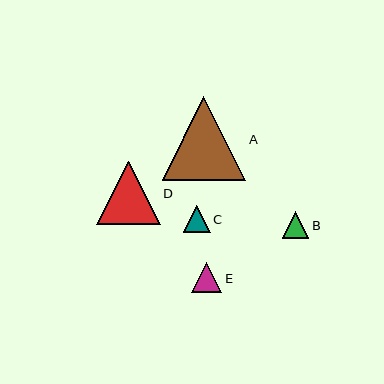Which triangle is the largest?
Triangle A is the largest with a size of approximately 83 pixels.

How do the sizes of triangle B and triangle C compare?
Triangle B and triangle C are approximately the same size.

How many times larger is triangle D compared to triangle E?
Triangle D is approximately 2.1 times the size of triangle E.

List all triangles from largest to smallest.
From largest to smallest: A, D, E, B, C.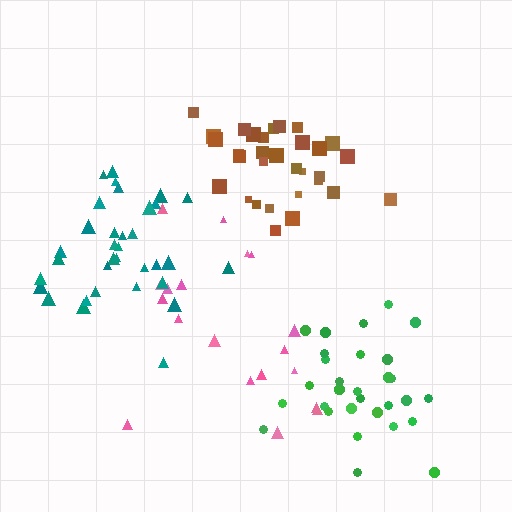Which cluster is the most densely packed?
Brown.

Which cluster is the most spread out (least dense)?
Pink.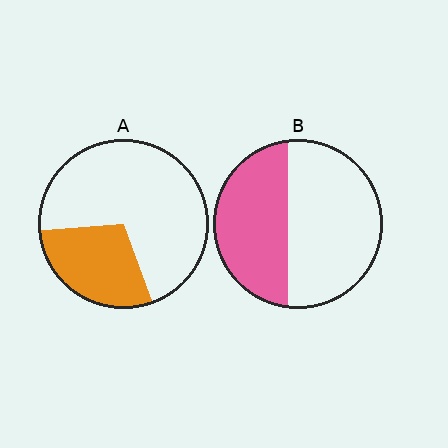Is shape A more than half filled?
No.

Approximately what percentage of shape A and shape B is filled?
A is approximately 30% and B is approximately 45%.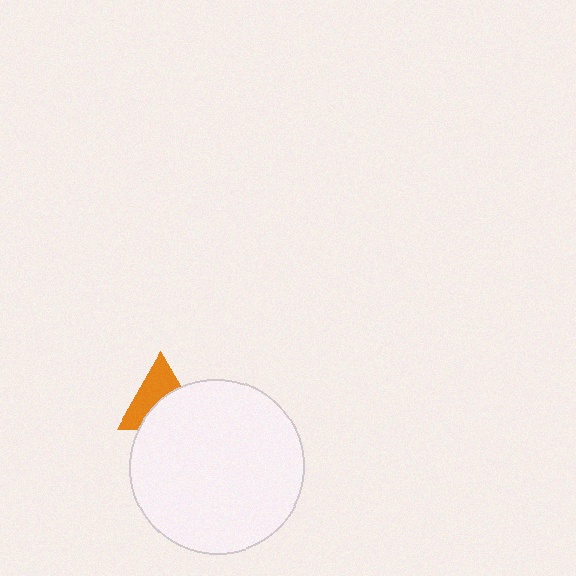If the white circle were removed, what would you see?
You would see the complete orange triangle.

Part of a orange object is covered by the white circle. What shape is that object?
It is a triangle.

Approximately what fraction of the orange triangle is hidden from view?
Roughly 48% of the orange triangle is hidden behind the white circle.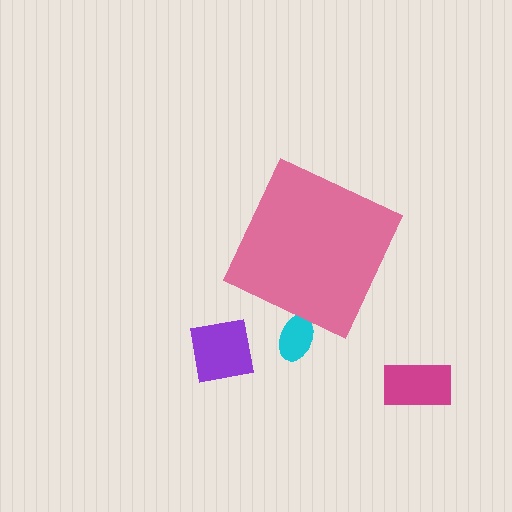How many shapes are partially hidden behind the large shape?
1 shape is partially hidden.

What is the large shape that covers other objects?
A pink diamond.